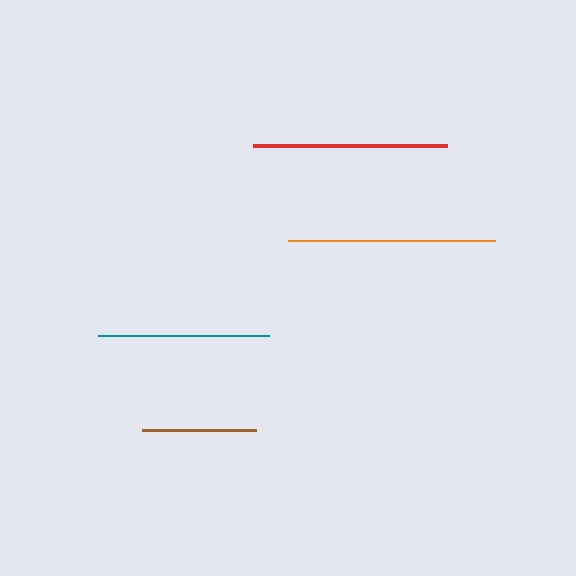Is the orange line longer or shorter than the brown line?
The orange line is longer than the brown line.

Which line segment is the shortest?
The brown line is the shortest at approximately 114 pixels.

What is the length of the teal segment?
The teal segment is approximately 172 pixels long.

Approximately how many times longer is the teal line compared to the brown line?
The teal line is approximately 1.5 times the length of the brown line.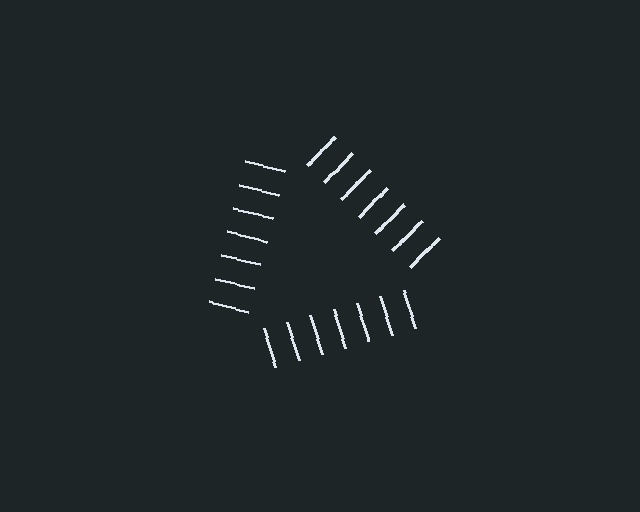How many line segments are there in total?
21 — 7 along each of the 3 edges.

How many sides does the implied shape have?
3 sides — the line-ends trace a triangle.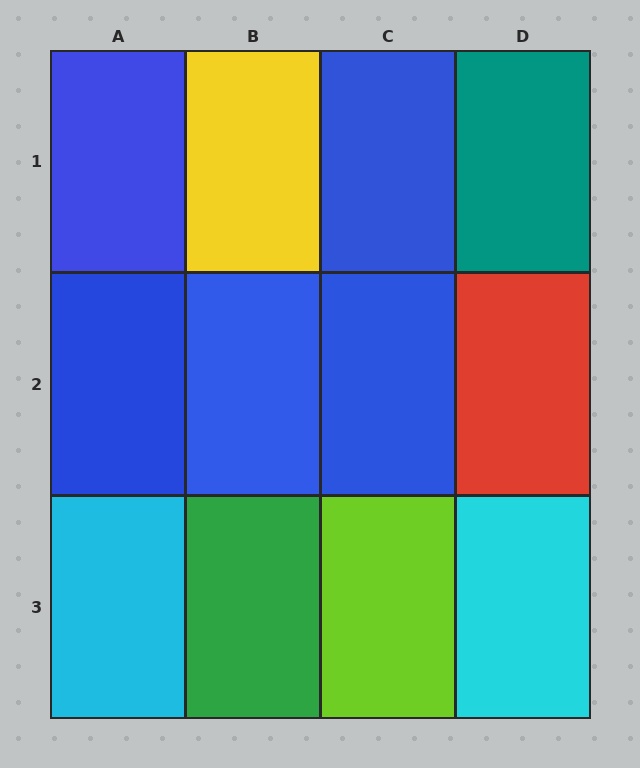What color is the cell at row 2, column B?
Blue.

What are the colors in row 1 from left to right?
Blue, yellow, blue, teal.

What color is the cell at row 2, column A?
Blue.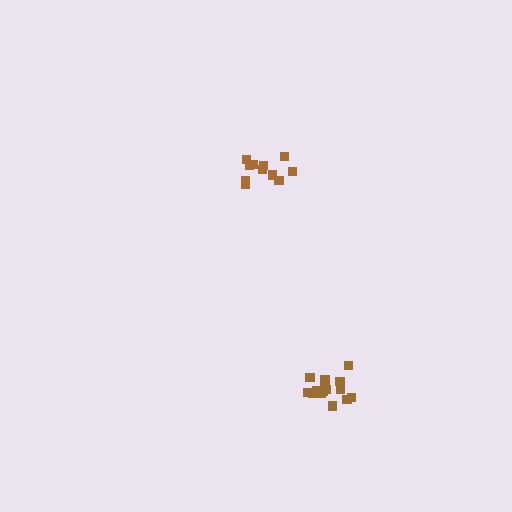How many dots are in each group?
Group 1: 16 dots, Group 2: 11 dots (27 total).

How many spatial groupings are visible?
There are 2 spatial groupings.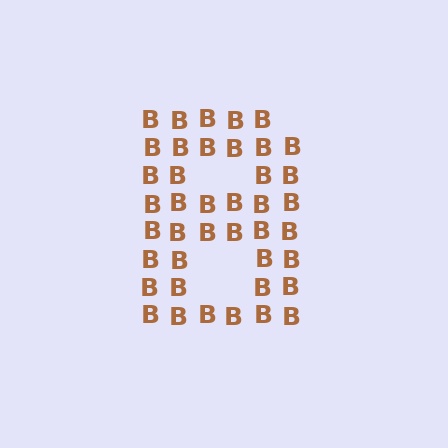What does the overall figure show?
The overall figure shows the letter B.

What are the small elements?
The small elements are letter B's.